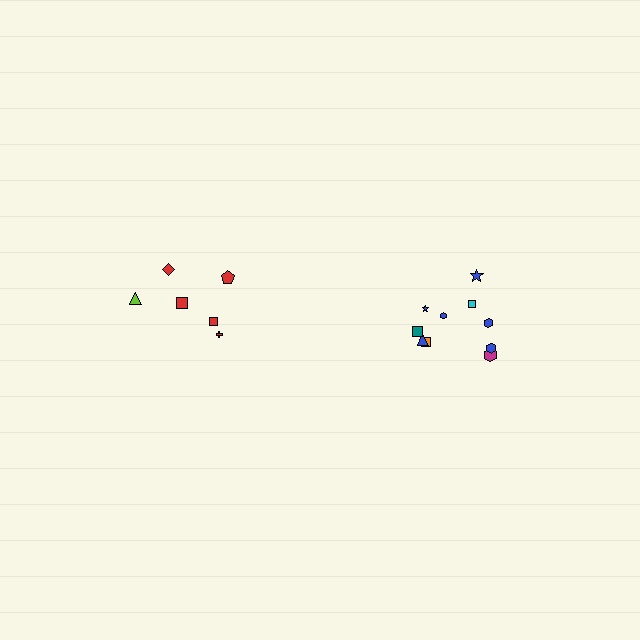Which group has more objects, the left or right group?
The right group.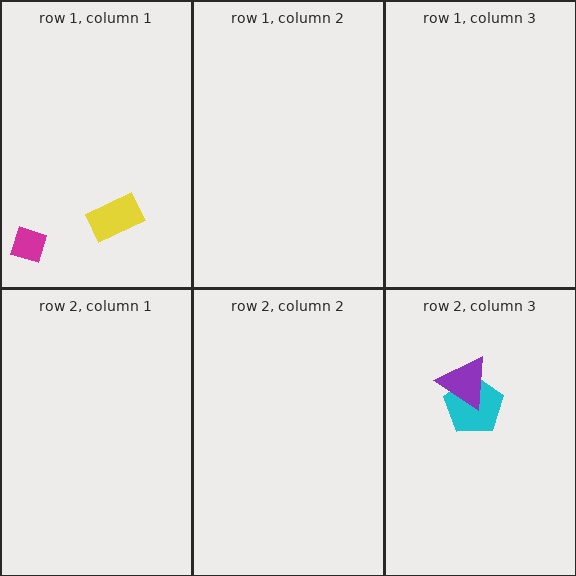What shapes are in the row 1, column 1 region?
The yellow rectangle, the magenta diamond.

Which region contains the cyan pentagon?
The row 2, column 3 region.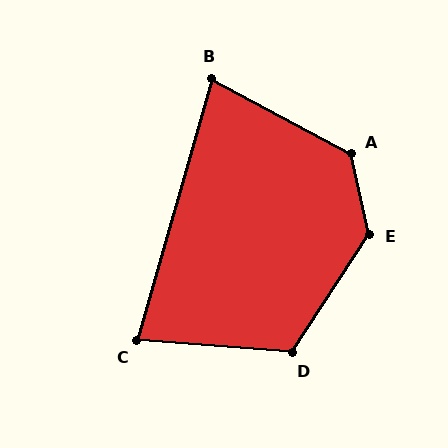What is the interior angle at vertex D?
Approximately 119 degrees (obtuse).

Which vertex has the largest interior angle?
E, at approximately 135 degrees.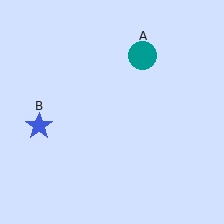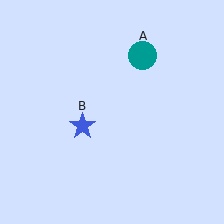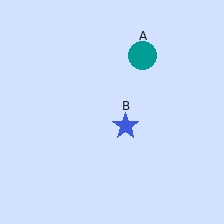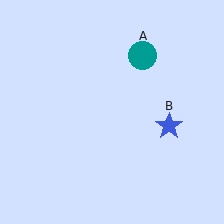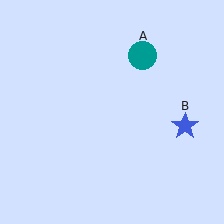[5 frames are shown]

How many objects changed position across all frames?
1 object changed position: blue star (object B).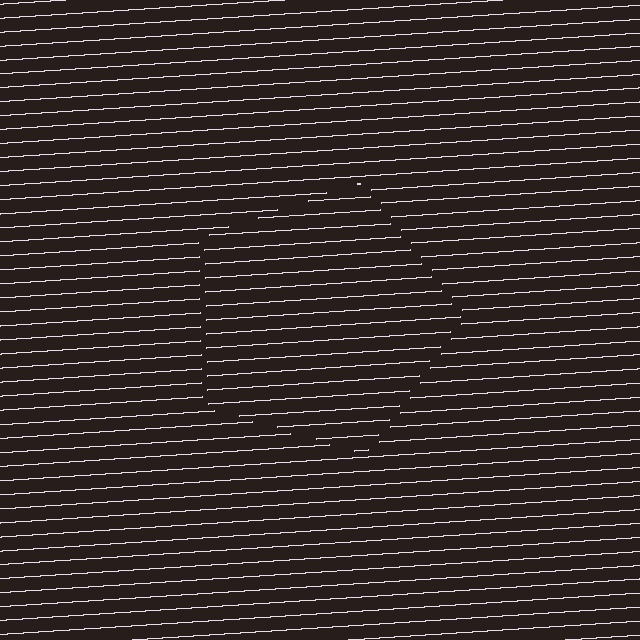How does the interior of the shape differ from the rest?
The interior of the shape contains the same grating, shifted by half a period — the contour is defined by the phase discontinuity where line-ends from the inner and outer gratings abut.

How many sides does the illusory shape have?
5 sides — the line-ends trace a pentagon.